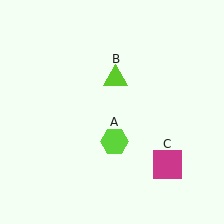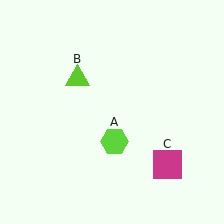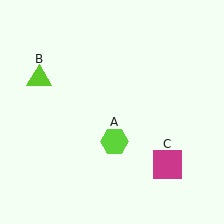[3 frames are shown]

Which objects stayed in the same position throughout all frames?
Lime hexagon (object A) and magenta square (object C) remained stationary.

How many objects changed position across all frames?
1 object changed position: lime triangle (object B).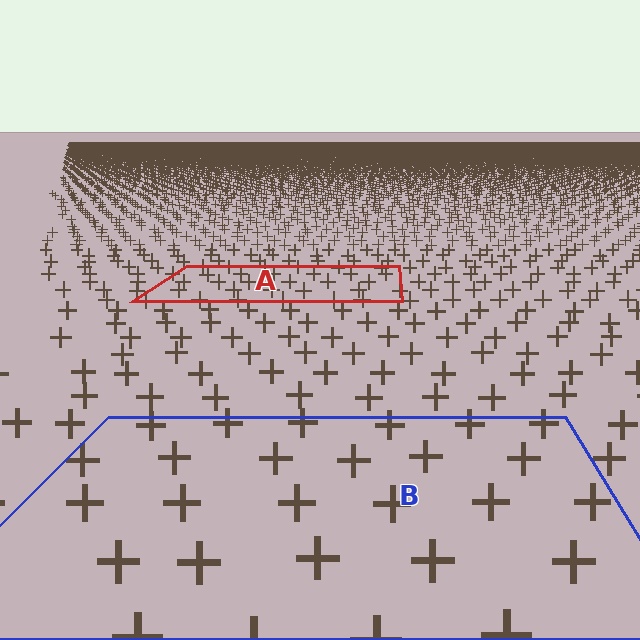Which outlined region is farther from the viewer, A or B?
Region A is farther from the viewer — the texture elements inside it appear smaller and more densely packed.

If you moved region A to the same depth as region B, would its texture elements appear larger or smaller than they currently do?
They would appear larger. At a closer depth, the same texture elements are projected at a bigger on-screen size.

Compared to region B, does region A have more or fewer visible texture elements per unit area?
Region A has more texture elements per unit area — they are packed more densely because it is farther away.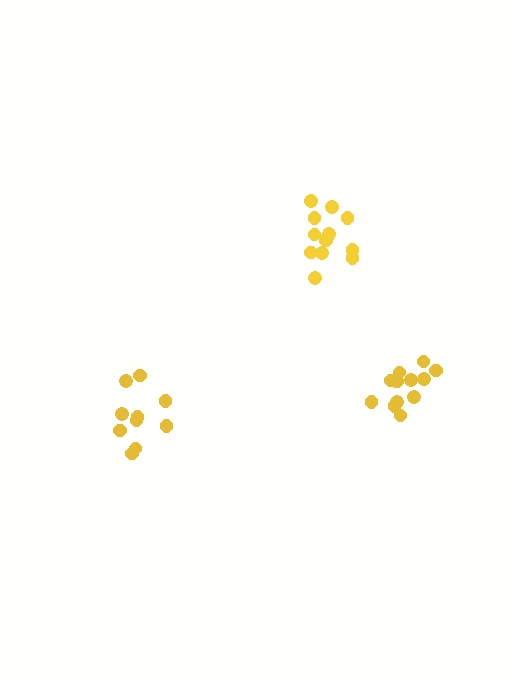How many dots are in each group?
Group 1: 10 dots, Group 2: 13 dots, Group 3: 12 dots (35 total).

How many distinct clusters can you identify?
There are 3 distinct clusters.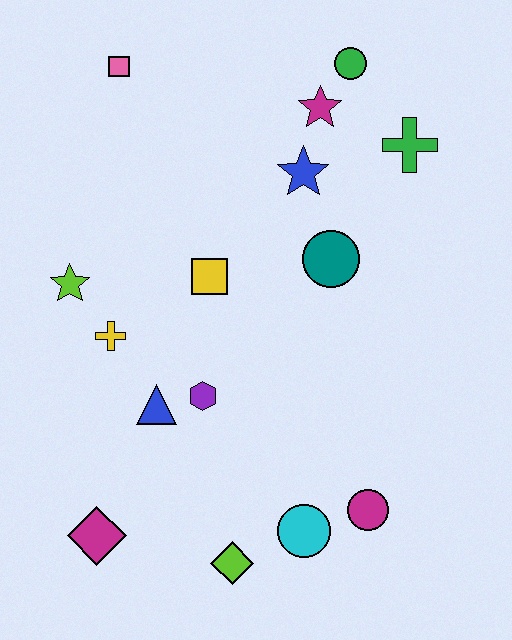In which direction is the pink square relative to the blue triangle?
The pink square is above the blue triangle.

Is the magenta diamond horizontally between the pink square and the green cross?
No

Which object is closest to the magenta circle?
The cyan circle is closest to the magenta circle.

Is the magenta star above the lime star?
Yes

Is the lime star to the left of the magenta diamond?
Yes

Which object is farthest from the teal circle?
The magenta diamond is farthest from the teal circle.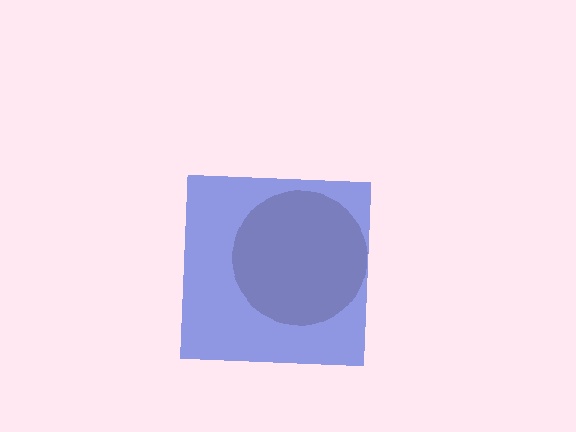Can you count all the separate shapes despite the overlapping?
Yes, there are 2 separate shapes.